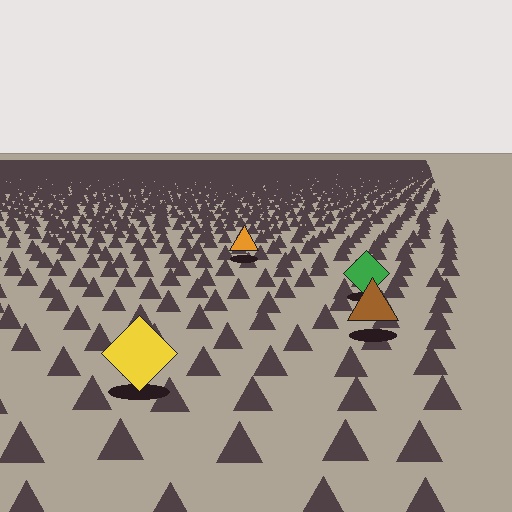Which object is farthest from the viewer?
The orange triangle is farthest from the viewer. It appears smaller and the ground texture around it is denser.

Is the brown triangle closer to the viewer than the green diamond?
Yes. The brown triangle is closer — you can tell from the texture gradient: the ground texture is coarser near it.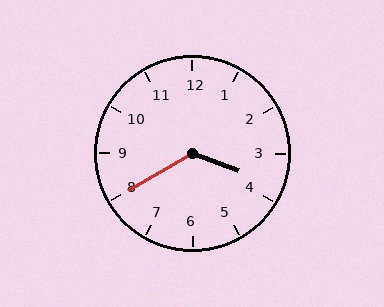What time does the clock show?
3:40.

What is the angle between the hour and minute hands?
Approximately 130 degrees.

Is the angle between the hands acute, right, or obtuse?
It is obtuse.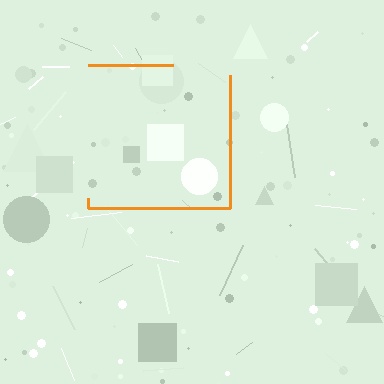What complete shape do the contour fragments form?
The contour fragments form a square.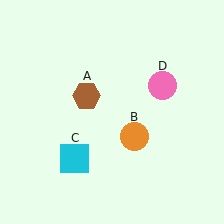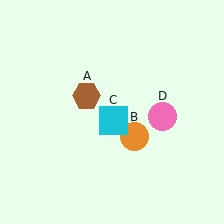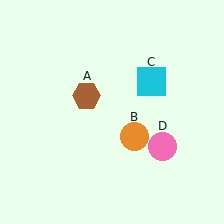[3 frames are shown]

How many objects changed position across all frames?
2 objects changed position: cyan square (object C), pink circle (object D).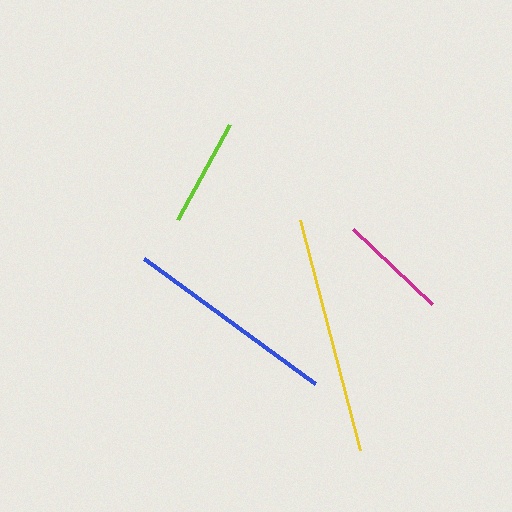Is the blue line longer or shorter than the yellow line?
The yellow line is longer than the blue line.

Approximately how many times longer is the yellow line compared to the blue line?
The yellow line is approximately 1.1 times the length of the blue line.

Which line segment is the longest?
The yellow line is the longest at approximately 238 pixels.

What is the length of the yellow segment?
The yellow segment is approximately 238 pixels long.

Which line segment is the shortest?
The magenta line is the shortest at approximately 109 pixels.